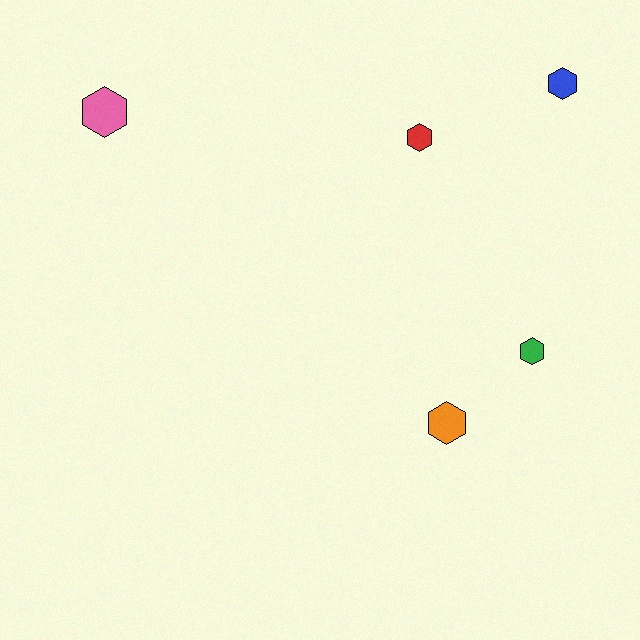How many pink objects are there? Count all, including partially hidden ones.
There is 1 pink object.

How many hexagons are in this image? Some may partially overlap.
There are 5 hexagons.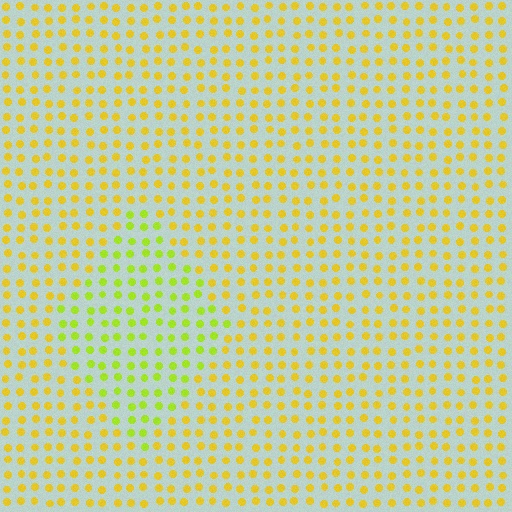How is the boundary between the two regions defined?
The boundary is defined purely by a slight shift in hue (about 31 degrees). Spacing, size, and orientation are identical on both sides.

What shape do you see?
I see a diamond.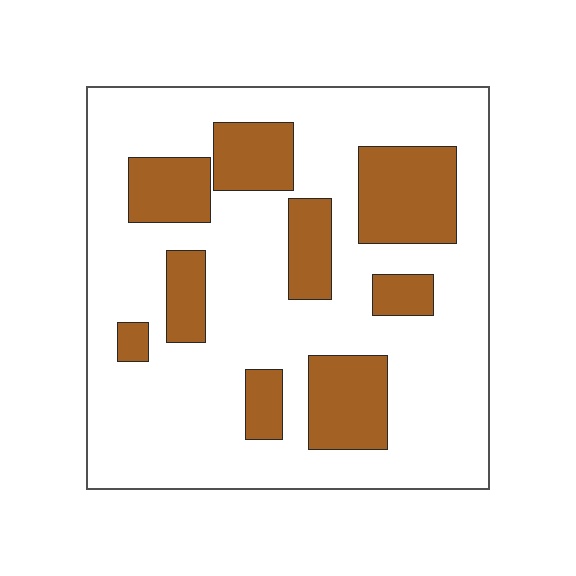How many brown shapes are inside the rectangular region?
9.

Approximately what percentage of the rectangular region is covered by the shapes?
Approximately 25%.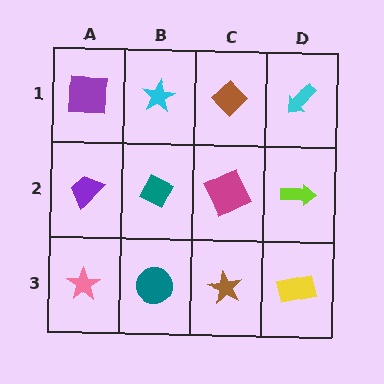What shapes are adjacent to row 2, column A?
A purple square (row 1, column A), a pink star (row 3, column A), a teal diamond (row 2, column B).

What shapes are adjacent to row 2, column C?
A brown diamond (row 1, column C), a brown star (row 3, column C), a teal diamond (row 2, column B), a lime arrow (row 2, column D).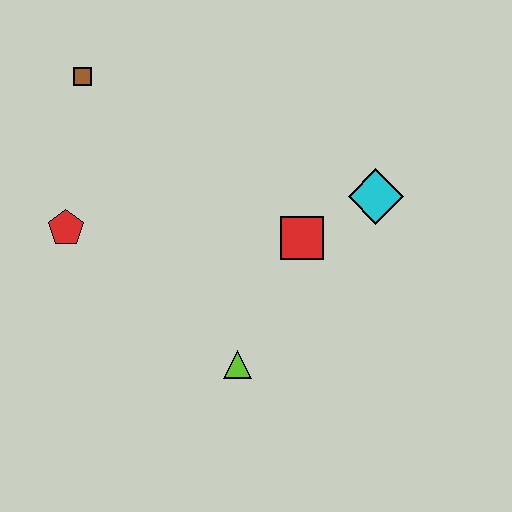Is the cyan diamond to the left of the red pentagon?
No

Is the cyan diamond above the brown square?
No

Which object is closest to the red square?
The cyan diamond is closest to the red square.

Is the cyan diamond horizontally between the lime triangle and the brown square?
No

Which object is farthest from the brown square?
The lime triangle is farthest from the brown square.